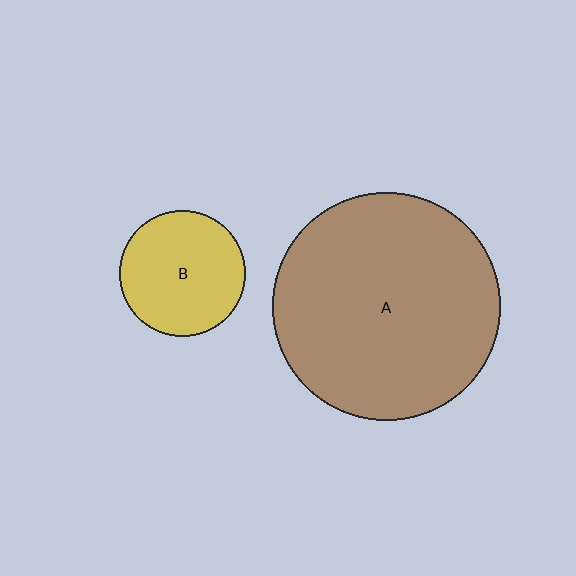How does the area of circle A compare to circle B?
Approximately 3.3 times.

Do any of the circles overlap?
No, none of the circles overlap.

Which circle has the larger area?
Circle A (brown).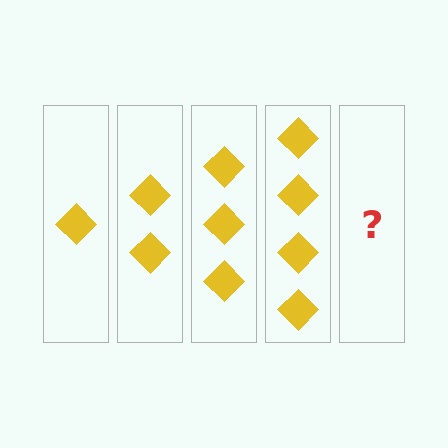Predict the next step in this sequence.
The next step is 5 diamonds.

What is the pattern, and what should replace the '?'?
The pattern is that each step adds one more diamond. The '?' should be 5 diamonds.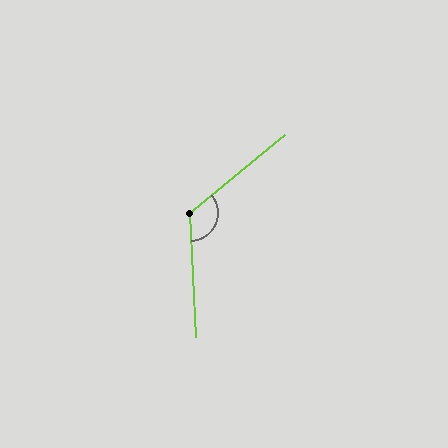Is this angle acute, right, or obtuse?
It is obtuse.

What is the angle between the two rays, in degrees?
Approximately 127 degrees.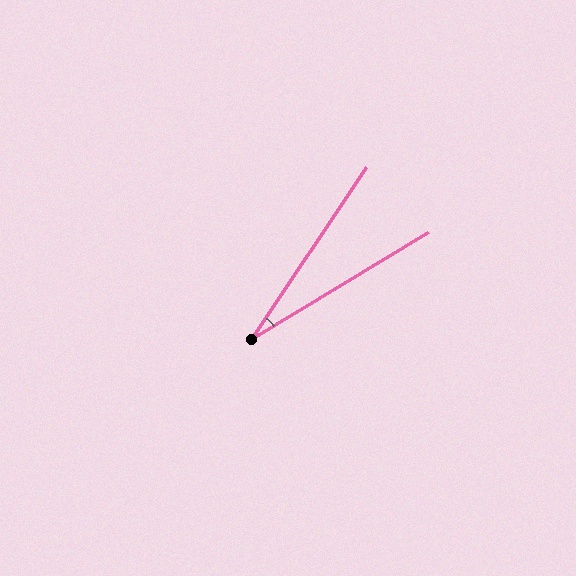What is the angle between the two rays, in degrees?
Approximately 25 degrees.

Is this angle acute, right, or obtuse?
It is acute.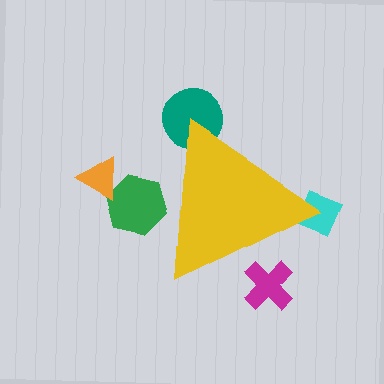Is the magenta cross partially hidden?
Yes, the magenta cross is partially hidden behind the yellow triangle.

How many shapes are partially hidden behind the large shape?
4 shapes are partially hidden.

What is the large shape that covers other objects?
A yellow triangle.